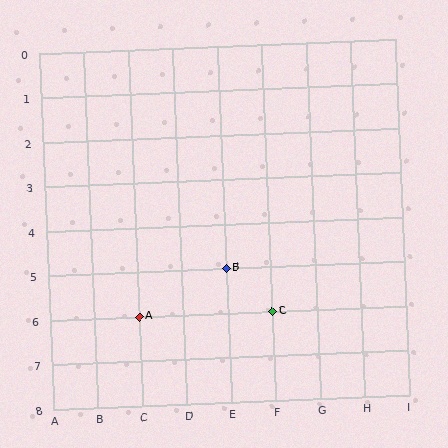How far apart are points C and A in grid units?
Points C and A are 3 columns apart.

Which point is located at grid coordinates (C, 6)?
Point A is at (C, 6).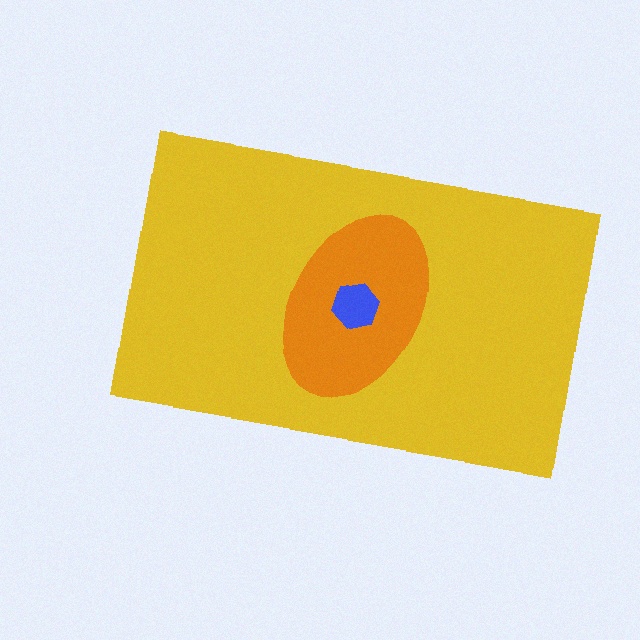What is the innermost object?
The blue hexagon.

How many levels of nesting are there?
3.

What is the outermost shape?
The yellow rectangle.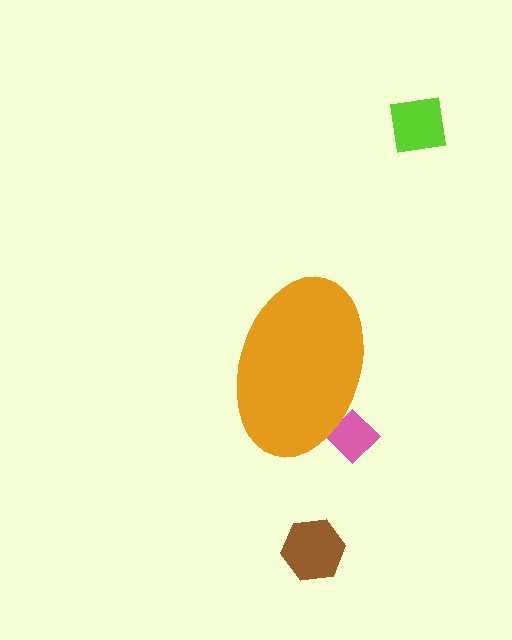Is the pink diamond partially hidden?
Yes, the pink diamond is partially hidden behind the orange ellipse.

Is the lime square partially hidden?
No, the lime square is fully visible.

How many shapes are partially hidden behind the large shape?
1 shape is partially hidden.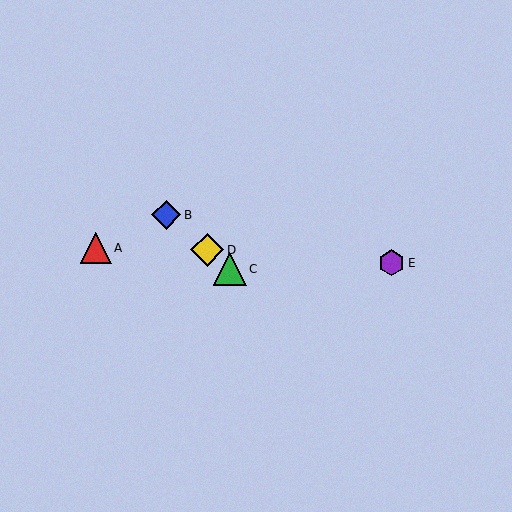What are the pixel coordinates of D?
Object D is at (207, 250).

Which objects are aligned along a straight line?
Objects B, C, D are aligned along a straight line.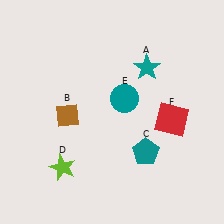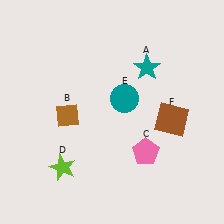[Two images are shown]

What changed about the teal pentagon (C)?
In Image 1, C is teal. In Image 2, it changed to pink.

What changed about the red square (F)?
In Image 1, F is red. In Image 2, it changed to brown.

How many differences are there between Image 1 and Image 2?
There are 2 differences between the two images.